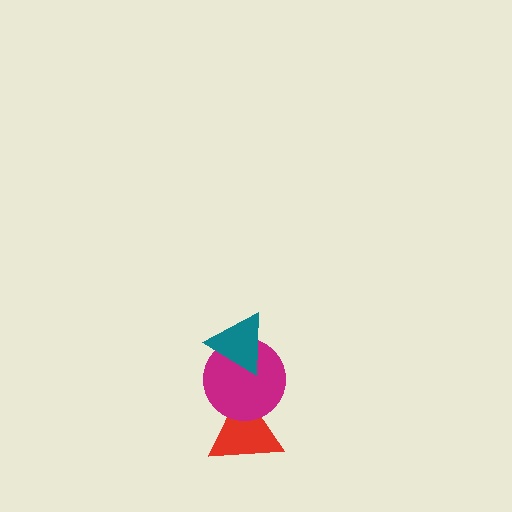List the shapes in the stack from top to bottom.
From top to bottom: the teal triangle, the magenta circle, the red triangle.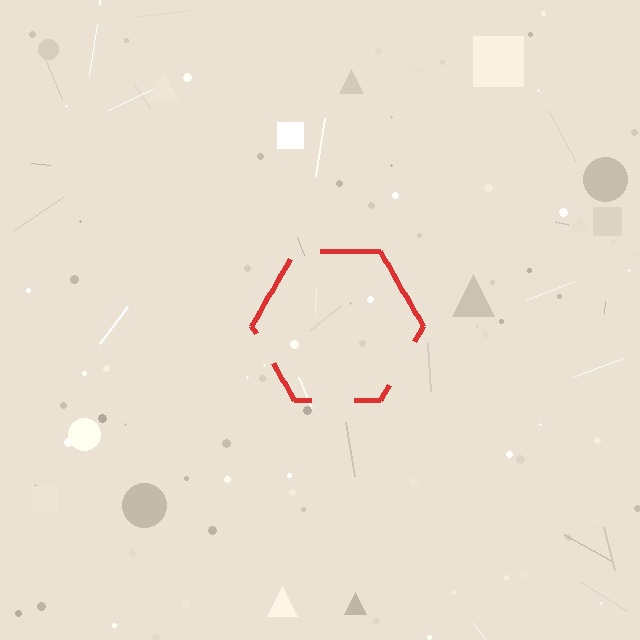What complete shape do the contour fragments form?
The contour fragments form a hexagon.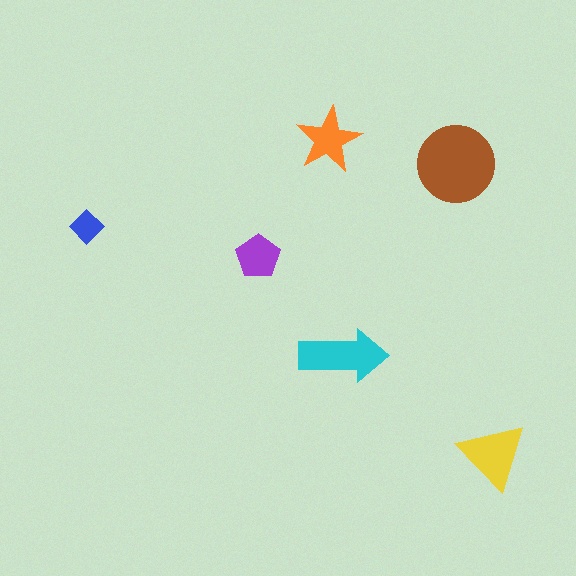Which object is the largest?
The brown circle.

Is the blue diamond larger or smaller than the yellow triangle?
Smaller.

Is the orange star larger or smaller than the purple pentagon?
Larger.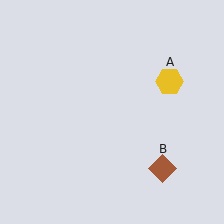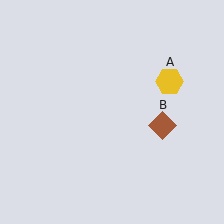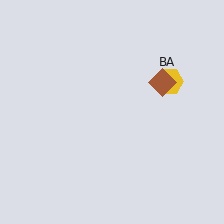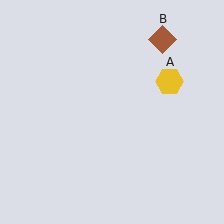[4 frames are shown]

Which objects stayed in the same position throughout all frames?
Yellow hexagon (object A) remained stationary.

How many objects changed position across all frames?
1 object changed position: brown diamond (object B).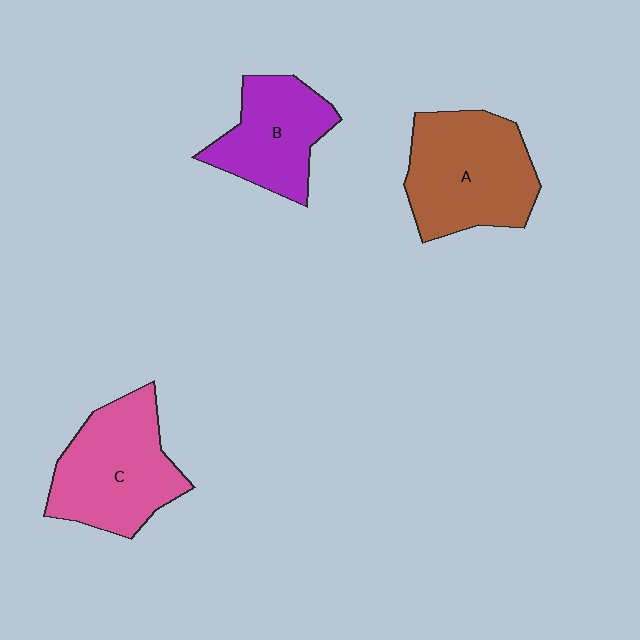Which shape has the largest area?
Shape A (brown).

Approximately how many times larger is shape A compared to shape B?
Approximately 1.3 times.